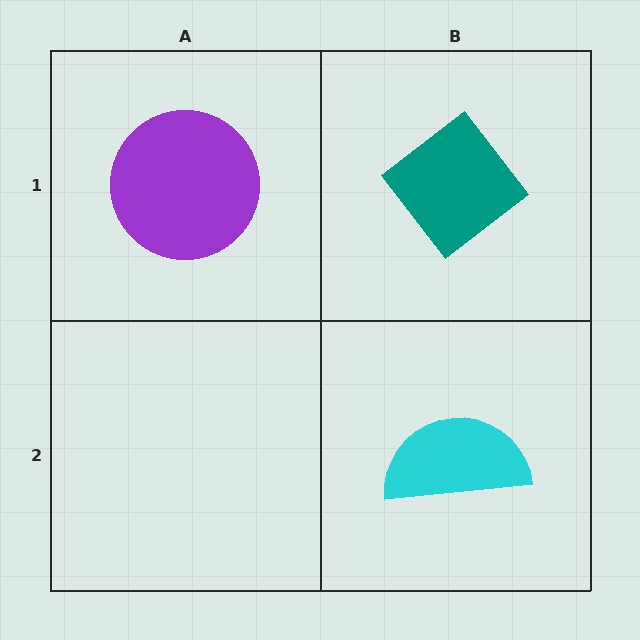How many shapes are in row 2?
1 shape.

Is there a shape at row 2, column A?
No, that cell is empty.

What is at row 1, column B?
A teal diamond.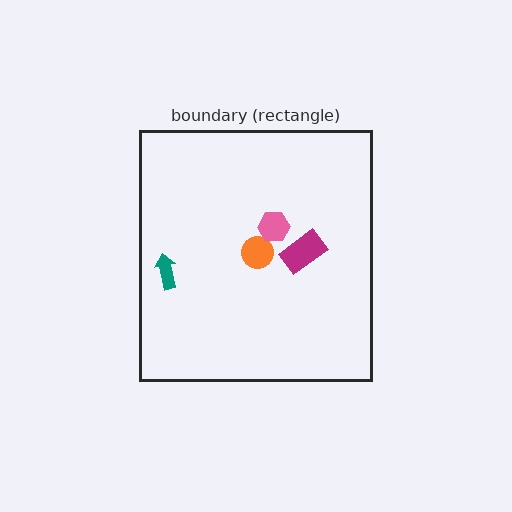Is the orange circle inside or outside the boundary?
Inside.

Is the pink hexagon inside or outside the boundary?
Inside.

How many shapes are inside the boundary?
4 inside, 0 outside.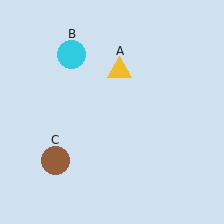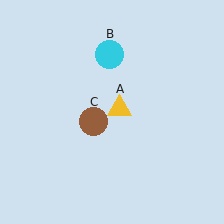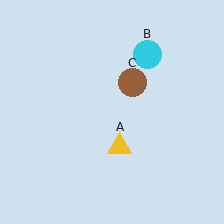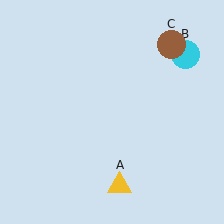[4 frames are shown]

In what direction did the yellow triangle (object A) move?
The yellow triangle (object A) moved down.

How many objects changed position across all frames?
3 objects changed position: yellow triangle (object A), cyan circle (object B), brown circle (object C).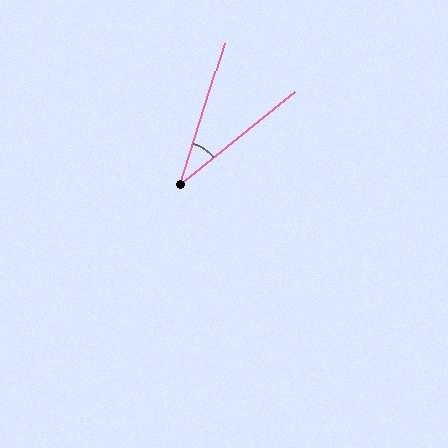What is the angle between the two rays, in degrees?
Approximately 34 degrees.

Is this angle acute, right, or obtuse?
It is acute.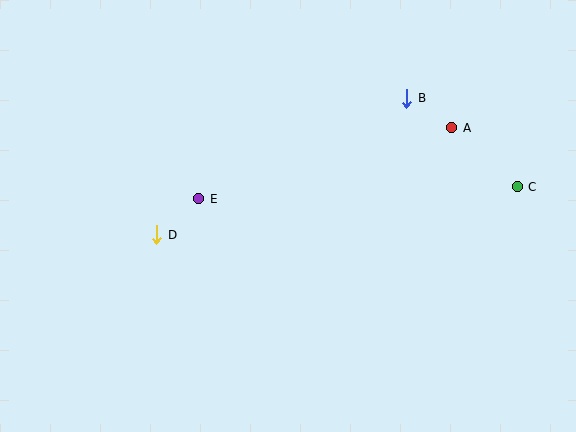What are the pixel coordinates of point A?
Point A is at (452, 128).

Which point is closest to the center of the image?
Point E at (199, 199) is closest to the center.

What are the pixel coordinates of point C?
Point C is at (517, 187).